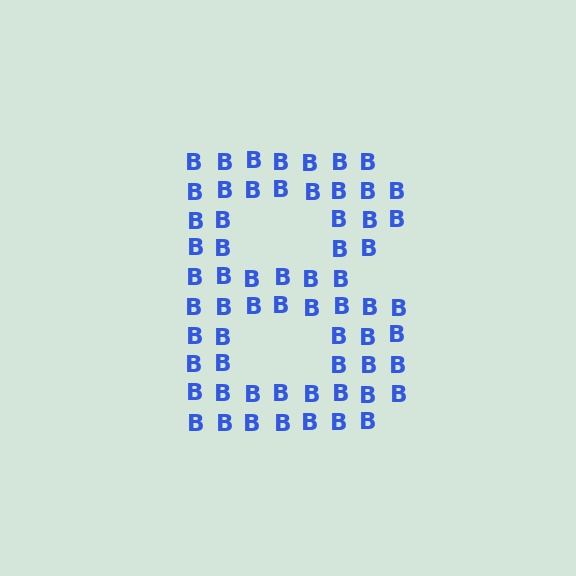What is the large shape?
The large shape is the letter B.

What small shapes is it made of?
It is made of small letter B's.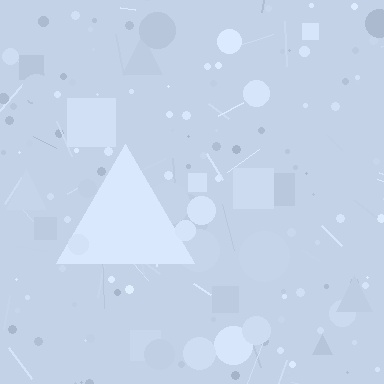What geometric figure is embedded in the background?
A triangle is embedded in the background.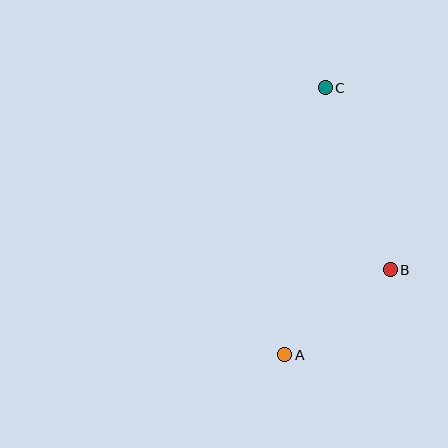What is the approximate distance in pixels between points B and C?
The distance between B and C is approximately 193 pixels.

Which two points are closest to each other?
Points A and B are closest to each other.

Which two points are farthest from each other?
Points A and C are farthest from each other.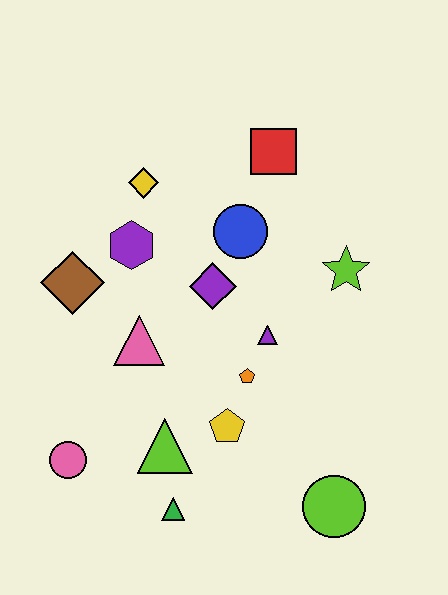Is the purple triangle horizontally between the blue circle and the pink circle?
No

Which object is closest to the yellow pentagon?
The orange pentagon is closest to the yellow pentagon.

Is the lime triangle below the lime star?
Yes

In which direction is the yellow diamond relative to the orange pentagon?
The yellow diamond is above the orange pentagon.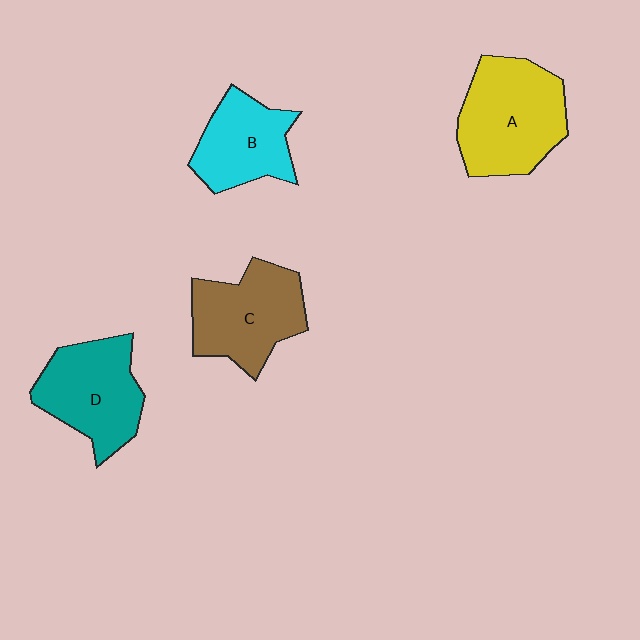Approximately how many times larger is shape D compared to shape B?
Approximately 1.2 times.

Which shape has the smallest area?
Shape B (cyan).